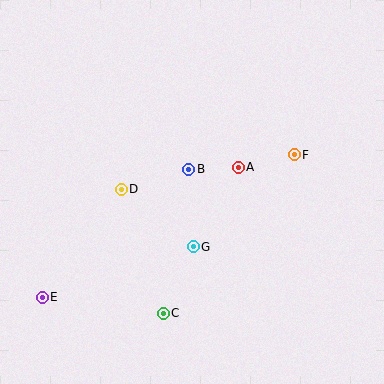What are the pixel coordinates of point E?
Point E is at (42, 297).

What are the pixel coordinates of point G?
Point G is at (193, 247).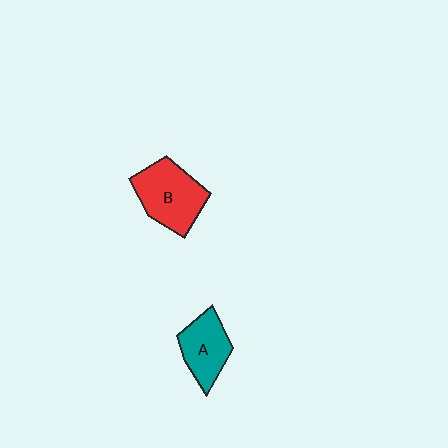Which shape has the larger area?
Shape B (red).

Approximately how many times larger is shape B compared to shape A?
Approximately 1.3 times.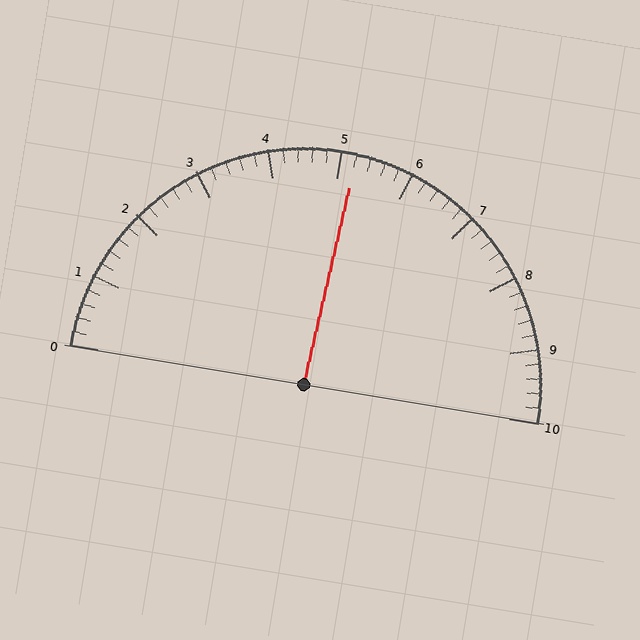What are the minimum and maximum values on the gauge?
The gauge ranges from 0 to 10.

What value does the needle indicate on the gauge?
The needle indicates approximately 5.2.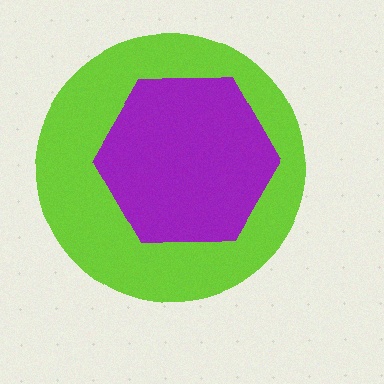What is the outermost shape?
The lime circle.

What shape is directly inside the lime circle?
The purple hexagon.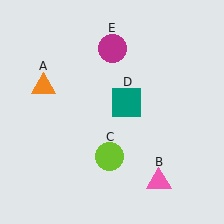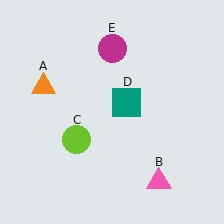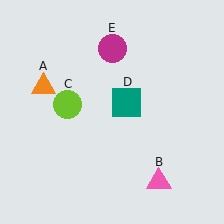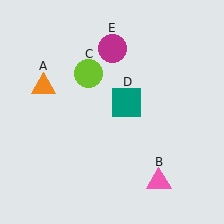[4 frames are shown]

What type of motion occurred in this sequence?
The lime circle (object C) rotated clockwise around the center of the scene.